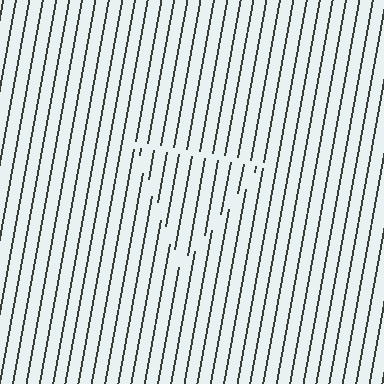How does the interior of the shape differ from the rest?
The interior of the shape contains the same grating, shifted by half a period — the contour is defined by the phase discontinuity where line-ends from the inner and outer gratings abut.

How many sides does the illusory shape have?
3 sides — the line-ends trace a triangle.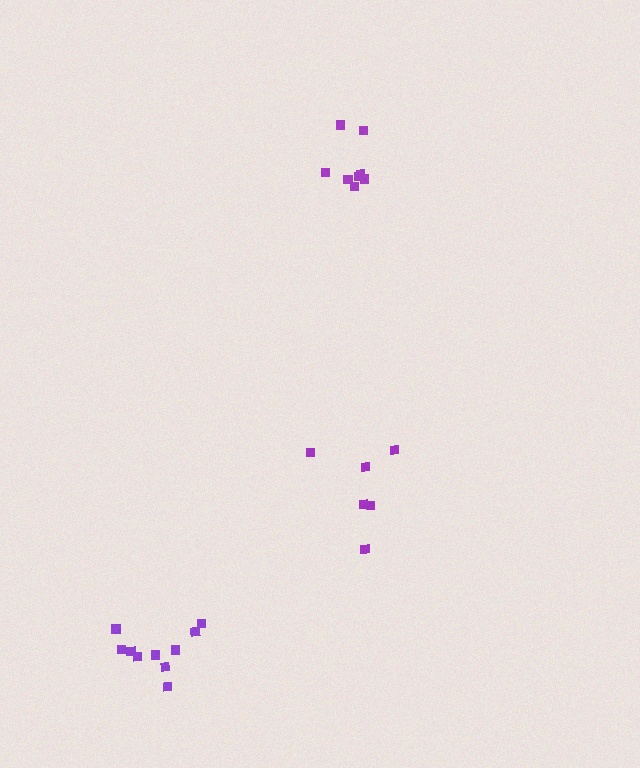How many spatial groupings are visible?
There are 3 spatial groupings.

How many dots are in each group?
Group 1: 8 dots, Group 2: 6 dots, Group 3: 10 dots (24 total).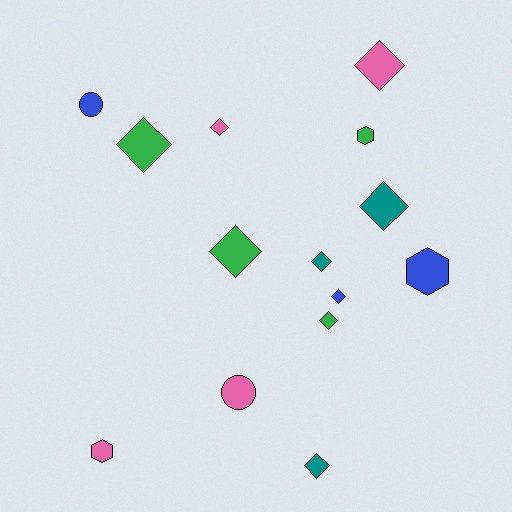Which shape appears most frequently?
Diamond, with 9 objects.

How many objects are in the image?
There are 14 objects.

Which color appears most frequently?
Green, with 4 objects.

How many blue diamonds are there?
There is 1 blue diamond.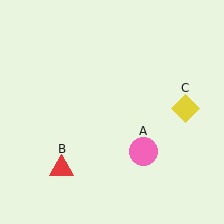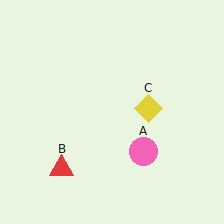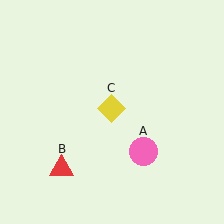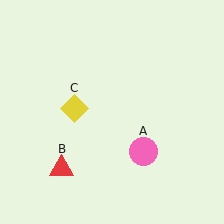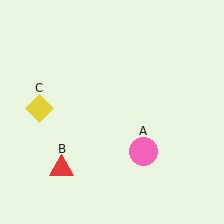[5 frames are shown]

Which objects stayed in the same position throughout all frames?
Pink circle (object A) and red triangle (object B) remained stationary.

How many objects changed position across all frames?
1 object changed position: yellow diamond (object C).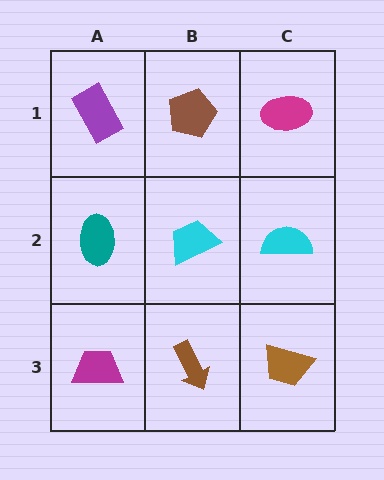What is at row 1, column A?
A purple rectangle.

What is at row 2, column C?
A cyan semicircle.